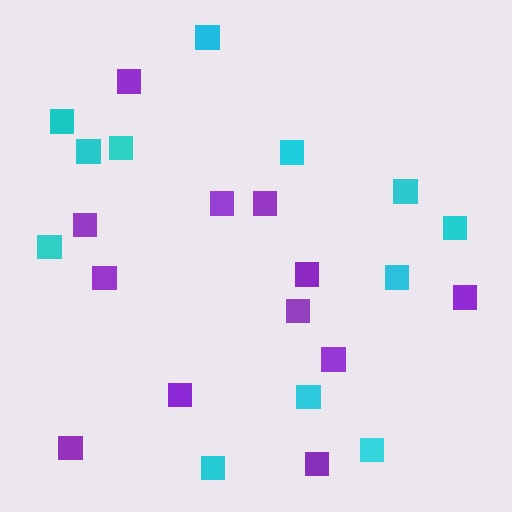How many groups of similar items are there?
There are 2 groups: one group of purple squares (12) and one group of cyan squares (12).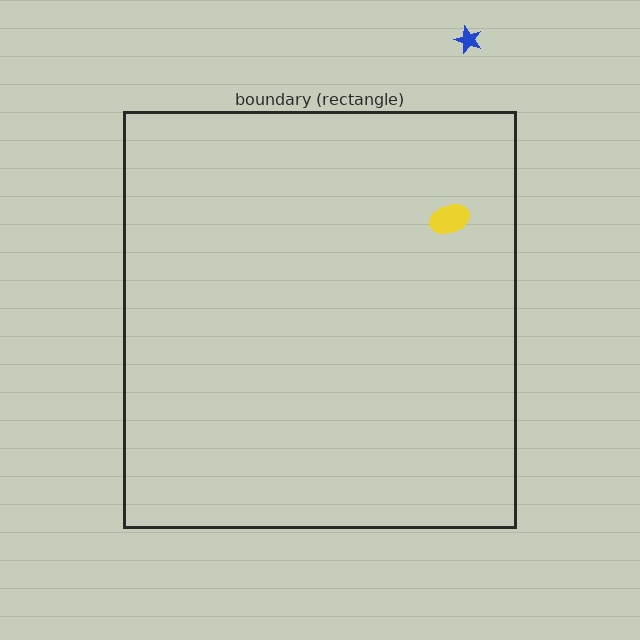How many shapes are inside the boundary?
1 inside, 1 outside.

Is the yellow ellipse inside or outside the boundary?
Inside.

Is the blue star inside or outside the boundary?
Outside.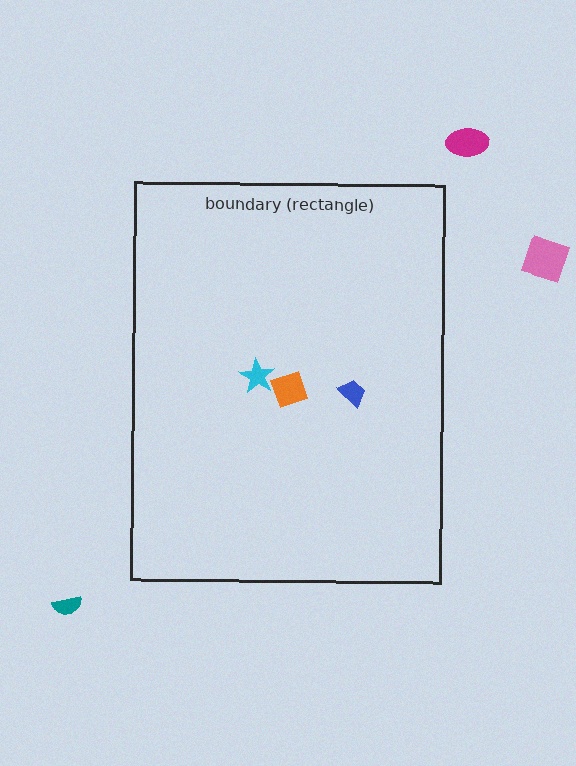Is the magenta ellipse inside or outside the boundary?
Outside.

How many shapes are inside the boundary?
3 inside, 3 outside.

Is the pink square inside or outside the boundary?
Outside.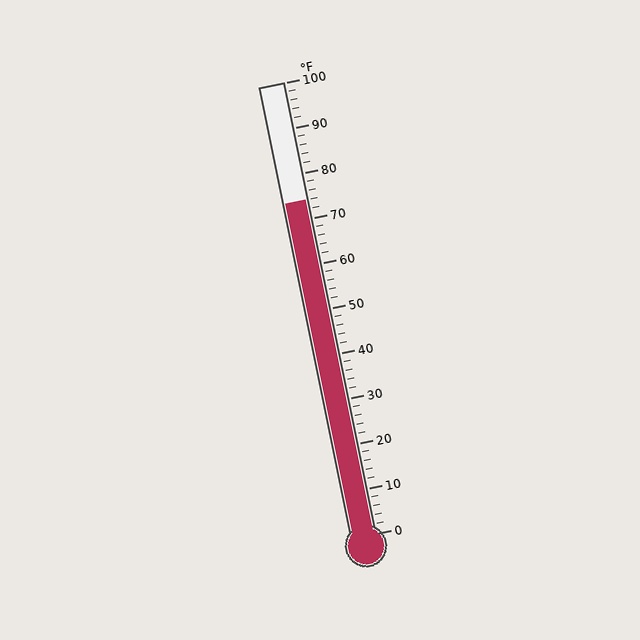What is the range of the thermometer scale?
The thermometer scale ranges from 0°F to 100°F.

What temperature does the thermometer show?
The thermometer shows approximately 74°F.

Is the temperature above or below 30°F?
The temperature is above 30°F.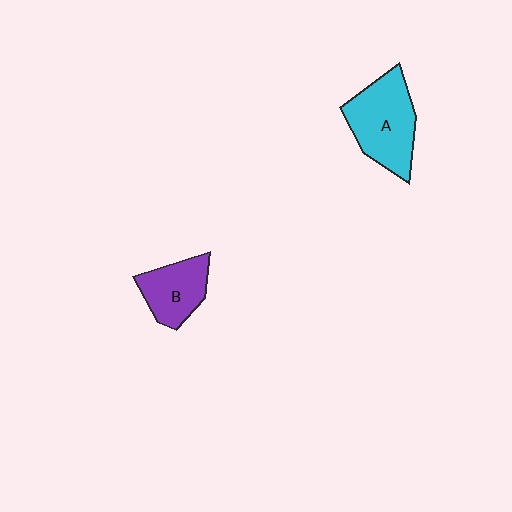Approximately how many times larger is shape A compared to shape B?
Approximately 1.5 times.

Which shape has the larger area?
Shape A (cyan).